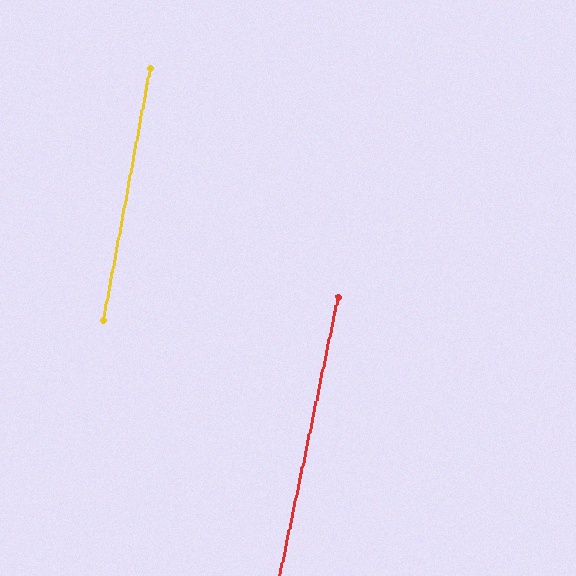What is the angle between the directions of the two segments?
Approximately 1 degree.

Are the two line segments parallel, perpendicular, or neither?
Parallel — their directions differ by only 1.2°.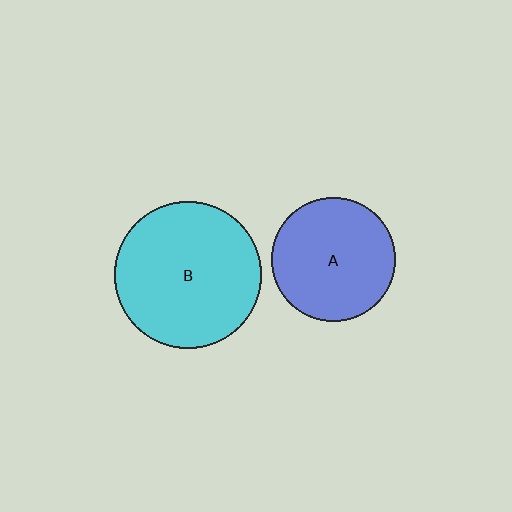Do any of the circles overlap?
No, none of the circles overlap.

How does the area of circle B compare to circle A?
Approximately 1.4 times.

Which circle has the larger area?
Circle B (cyan).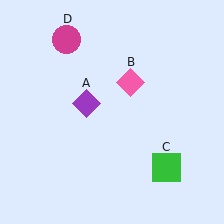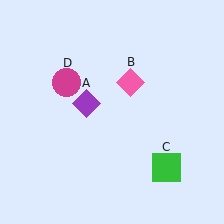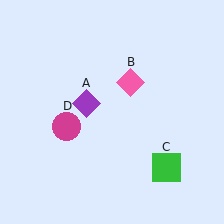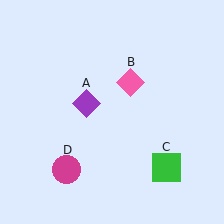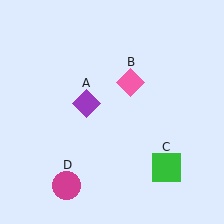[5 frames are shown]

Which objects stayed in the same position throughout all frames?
Purple diamond (object A) and pink diamond (object B) and green square (object C) remained stationary.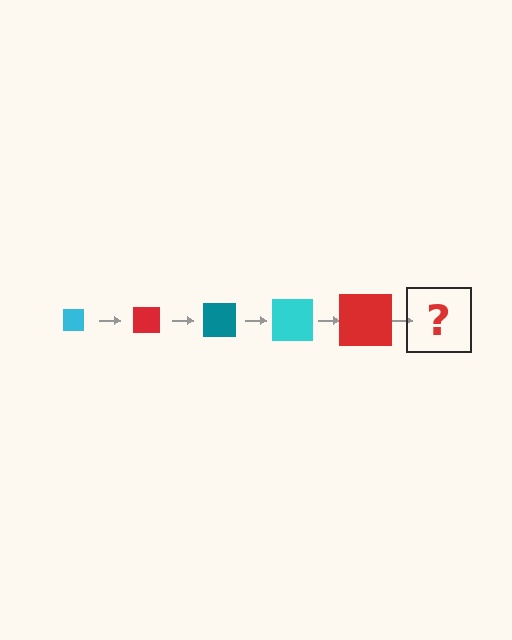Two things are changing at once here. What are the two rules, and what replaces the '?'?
The two rules are that the square grows larger each step and the color cycles through cyan, red, and teal. The '?' should be a teal square, larger than the previous one.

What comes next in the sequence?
The next element should be a teal square, larger than the previous one.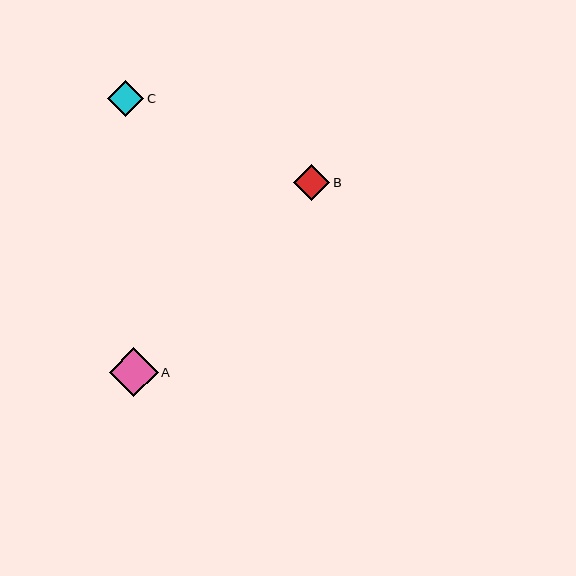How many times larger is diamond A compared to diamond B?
Diamond A is approximately 1.4 times the size of diamond B.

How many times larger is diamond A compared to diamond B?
Diamond A is approximately 1.4 times the size of diamond B.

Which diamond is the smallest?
Diamond B is the smallest with a size of approximately 36 pixels.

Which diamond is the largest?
Diamond A is the largest with a size of approximately 49 pixels.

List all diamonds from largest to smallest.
From largest to smallest: A, C, B.